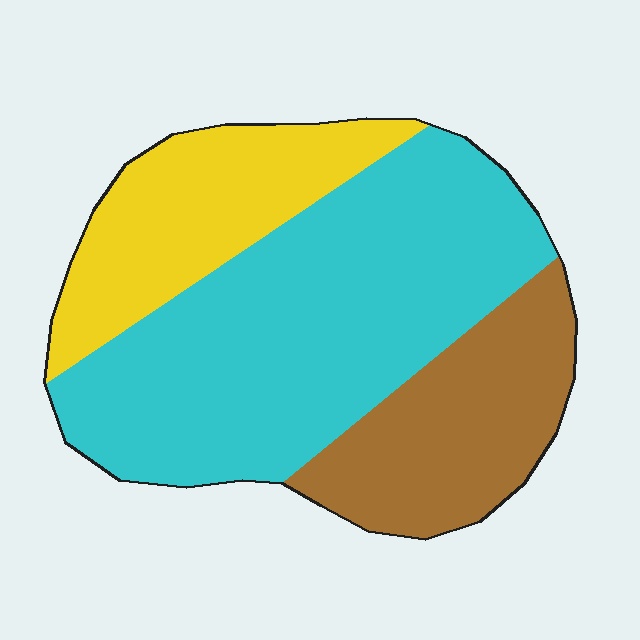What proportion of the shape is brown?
Brown takes up about one quarter (1/4) of the shape.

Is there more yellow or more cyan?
Cyan.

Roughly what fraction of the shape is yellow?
Yellow covers about 25% of the shape.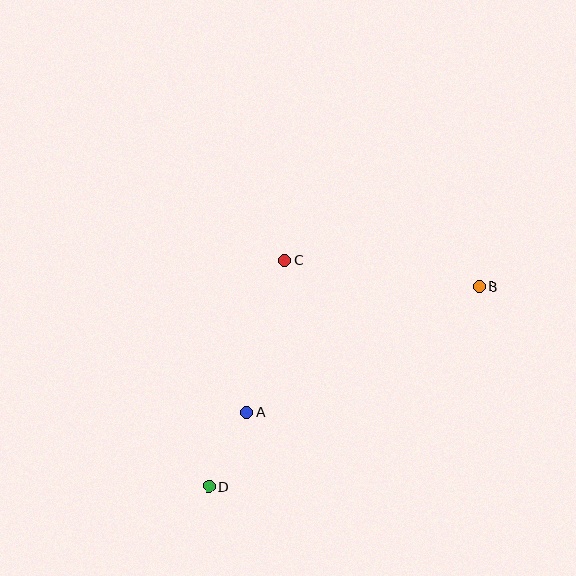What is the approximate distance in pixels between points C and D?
The distance between C and D is approximately 238 pixels.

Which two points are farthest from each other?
Points B and D are farthest from each other.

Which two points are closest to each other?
Points A and D are closest to each other.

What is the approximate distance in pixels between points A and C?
The distance between A and C is approximately 156 pixels.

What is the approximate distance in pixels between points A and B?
The distance between A and B is approximately 264 pixels.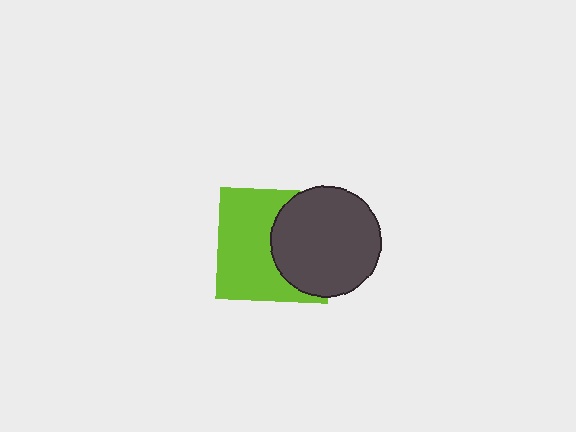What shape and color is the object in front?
The object in front is a dark gray circle.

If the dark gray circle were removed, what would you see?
You would see the complete lime square.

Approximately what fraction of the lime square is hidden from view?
Roughly 42% of the lime square is hidden behind the dark gray circle.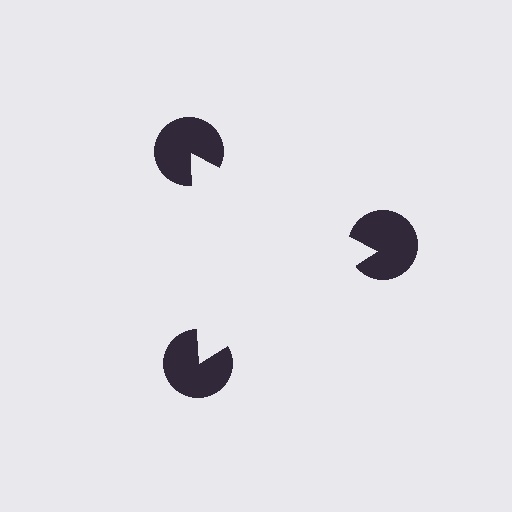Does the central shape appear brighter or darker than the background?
It typically appears slightly brighter than the background, even though no actual brightness change is drawn.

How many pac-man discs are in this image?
There are 3 — one at each vertex of the illusory triangle.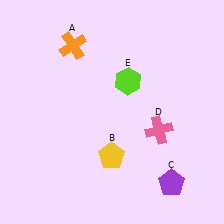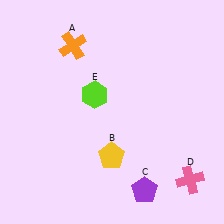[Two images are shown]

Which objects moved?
The objects that moved are: the purple pentagon (C), the pink cross (D), the lime hexagon (E).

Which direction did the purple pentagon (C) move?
The purple pentagon (C) moved left.